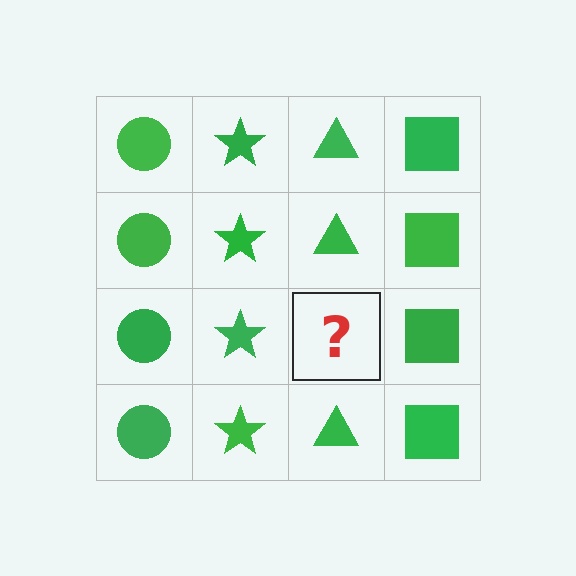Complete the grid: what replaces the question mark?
The question mark should be replaced with a green triangle.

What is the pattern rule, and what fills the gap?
The rule is that each column has a consistent shape. The gap should be filled with a green triangle.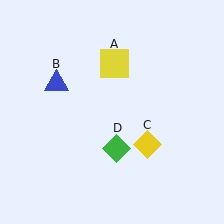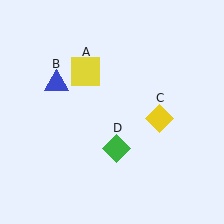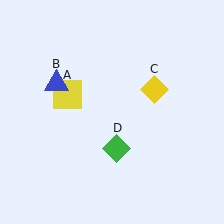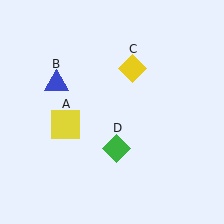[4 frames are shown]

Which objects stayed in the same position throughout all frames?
Blue triangle (object B) and green diamond (object D) remained stationary.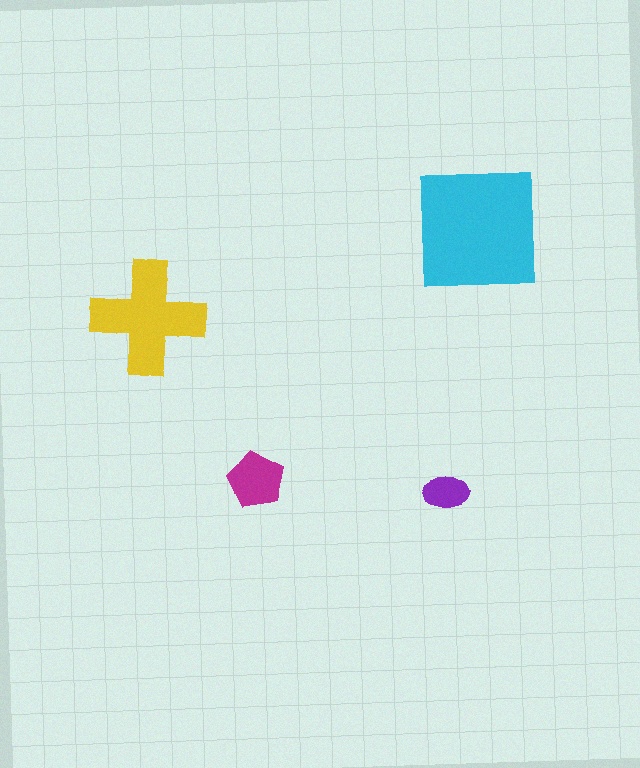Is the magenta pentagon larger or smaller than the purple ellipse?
Larger.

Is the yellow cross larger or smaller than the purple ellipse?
Larger.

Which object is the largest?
The cyan square.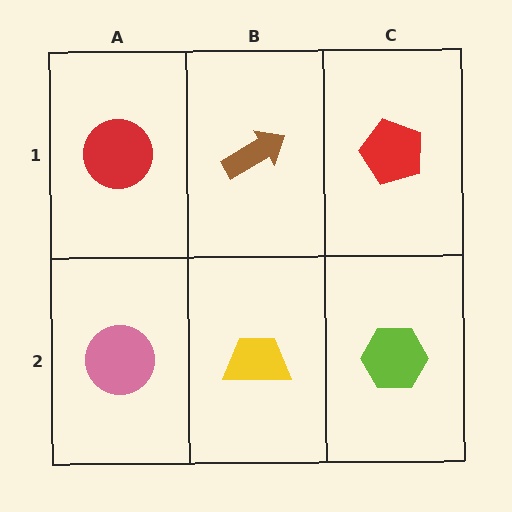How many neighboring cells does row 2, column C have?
2.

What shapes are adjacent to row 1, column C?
A lime hexagon (row 2, column C), a brown arrow (row 1, column B).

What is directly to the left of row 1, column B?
A red circle.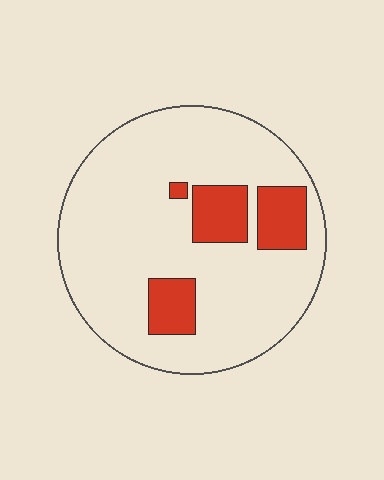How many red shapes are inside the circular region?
4.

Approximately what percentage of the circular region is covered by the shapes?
Approximately 15%.